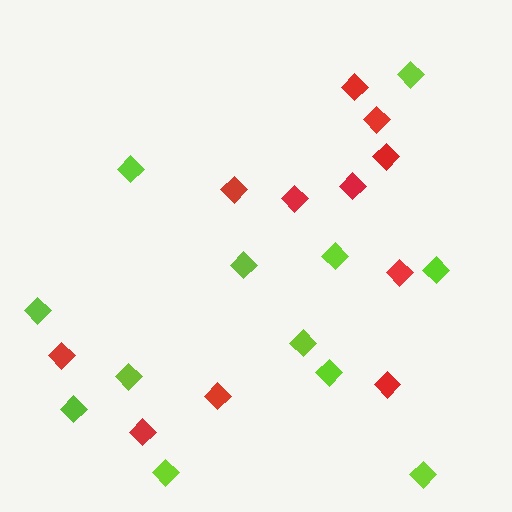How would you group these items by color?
There are 2 groups: one group of lime diamonds (12) and one group of red diamonds (11).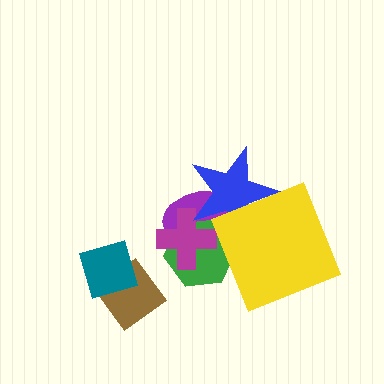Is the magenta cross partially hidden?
Yes, it is partially covered by another shape.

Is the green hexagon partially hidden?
Yes, it is partially covered by another shape.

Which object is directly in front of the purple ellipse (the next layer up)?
The green hexagon is directly in front of the purple ellipse.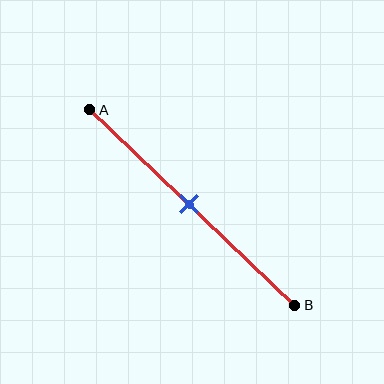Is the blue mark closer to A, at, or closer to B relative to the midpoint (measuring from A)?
The blue mark is approximately at the midpoint of segment AB.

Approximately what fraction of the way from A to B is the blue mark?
The blue mark is approximately 50% of the way from A to B.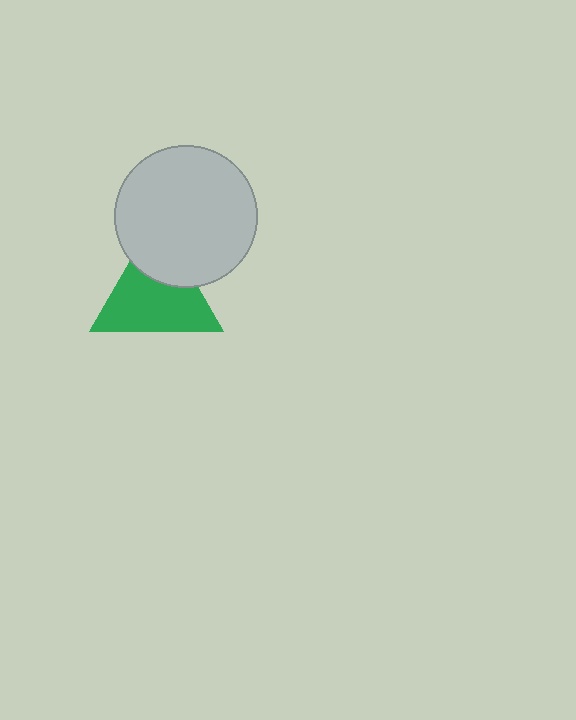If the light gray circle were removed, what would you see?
You would see the complete green triangle.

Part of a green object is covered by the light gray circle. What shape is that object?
It is a triangle.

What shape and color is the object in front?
The object in front is a light gray circle.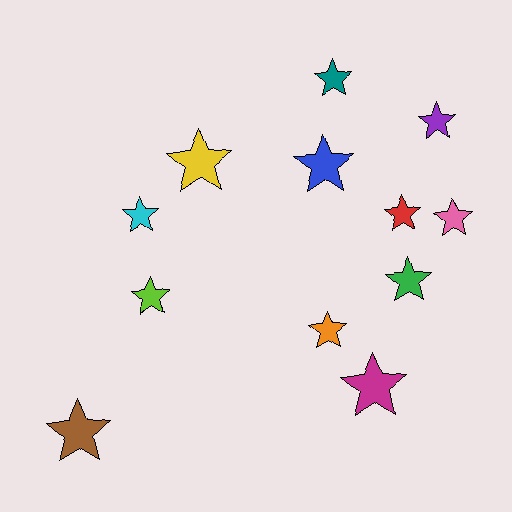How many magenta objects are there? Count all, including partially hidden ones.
There is 1 magenta object.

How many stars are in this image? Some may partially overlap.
There are 12 stars.